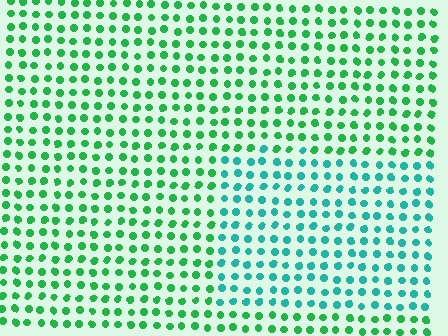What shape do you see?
I see a rectangle.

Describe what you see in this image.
The image is filled with small green elements in a uniform arrangement. A rectangle-shaped region is visible where the elements are tinted to a slightly different hue, forming a subtle color boundary.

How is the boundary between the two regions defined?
The boundary is defined purely by a slight shift in hue (about 38 degrees). Spacing, size, and orientation are identical on both sides.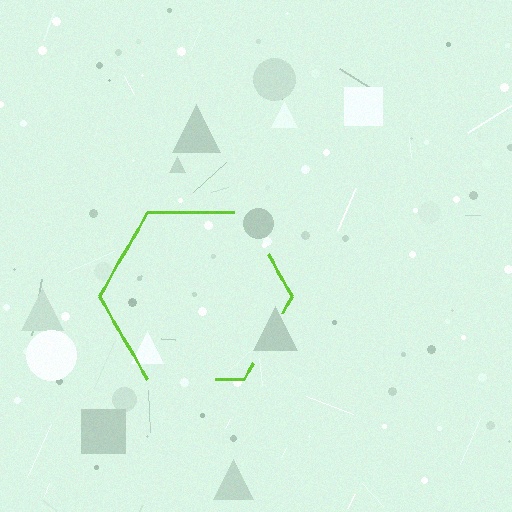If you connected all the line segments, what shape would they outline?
They would outline a hexagon.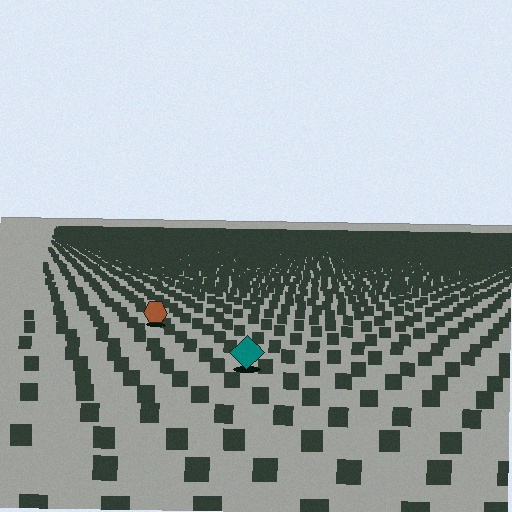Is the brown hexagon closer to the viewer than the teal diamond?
No. The teal diamond is closer — you can tell from the texture gradient: the ground texture is coarser near it.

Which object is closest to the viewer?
The teal diamond is closest. The texture marks near it are larger and more spread out.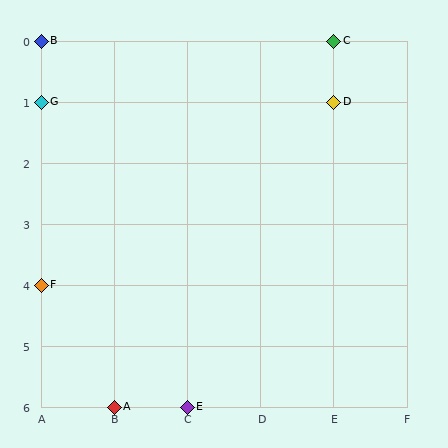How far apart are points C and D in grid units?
Points C and D are 1 row apart.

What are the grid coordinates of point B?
Point B is at grid coordinates (A, 0).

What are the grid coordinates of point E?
Point E is at grid coordinates (C, 6).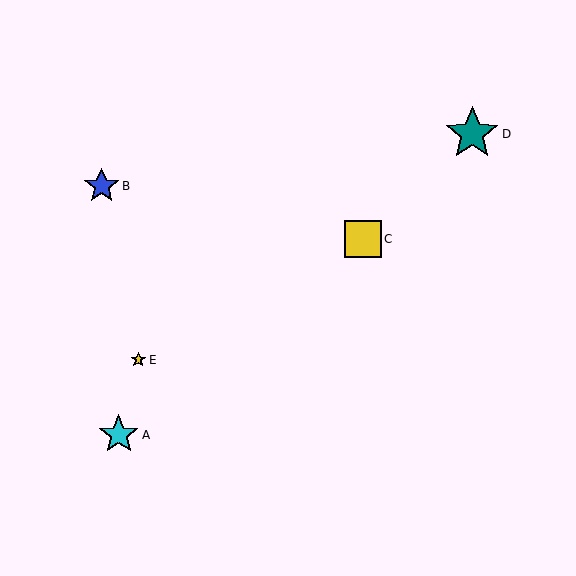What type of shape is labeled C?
Shape C is a yellow square.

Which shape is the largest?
The teal star (labeled D) is the largest.